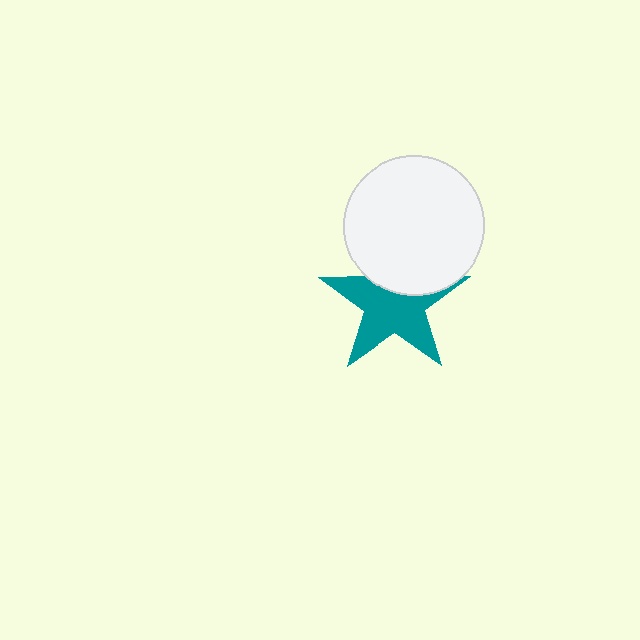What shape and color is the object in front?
The object in front is a white circle.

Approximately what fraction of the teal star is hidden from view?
Roughly 33% of the teal star is hidden behind the white circle.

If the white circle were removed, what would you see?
You would see the complete teal star.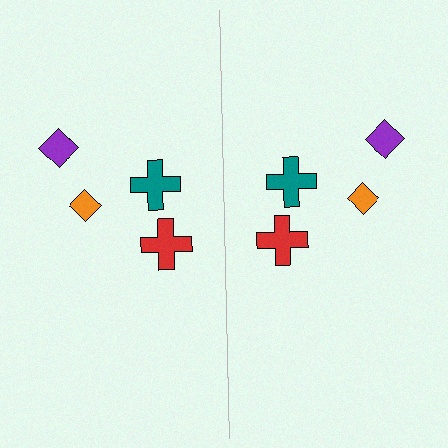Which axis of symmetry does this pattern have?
The pattern has a vertical axis of symmetry running through the center of the image.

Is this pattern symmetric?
Yes, this pattern has bilateral (reflection) symmetry.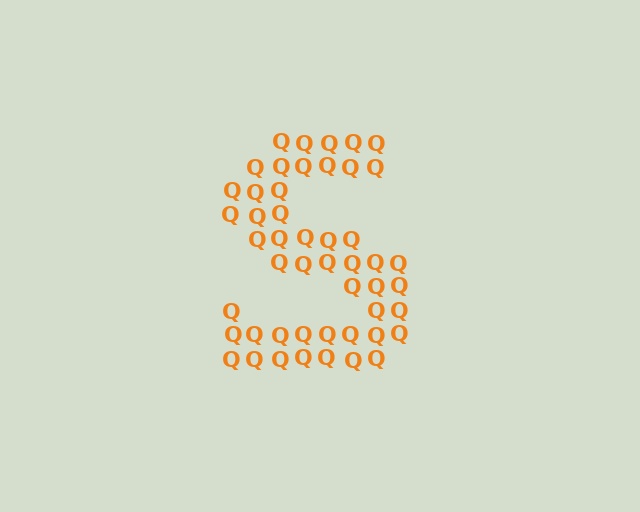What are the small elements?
The small elements are letter Q's.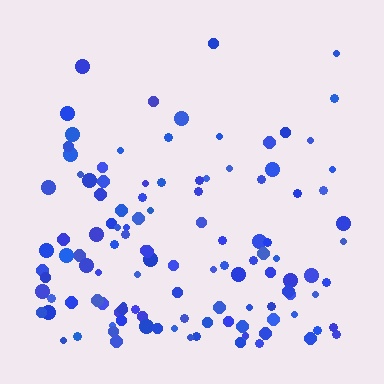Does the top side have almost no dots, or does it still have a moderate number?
Still a moderate number, just noticeably fewer than the bottom.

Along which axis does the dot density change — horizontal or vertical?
Vertical.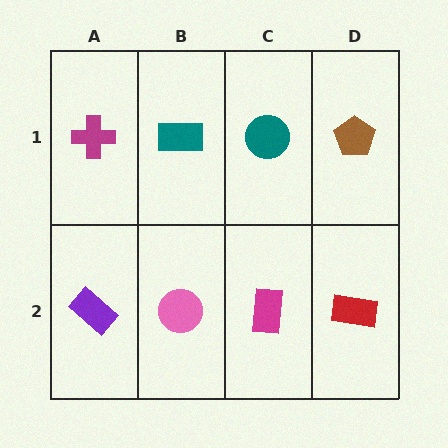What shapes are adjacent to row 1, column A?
A purple rectangle (row 2, column A), a teal rectangle (row 1, column B).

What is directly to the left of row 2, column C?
A pink circle.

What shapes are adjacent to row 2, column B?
A teal rectangle (row 1, column B), a purple rectangle (row 2, column A), a magenta rectangle (row 2, column C).